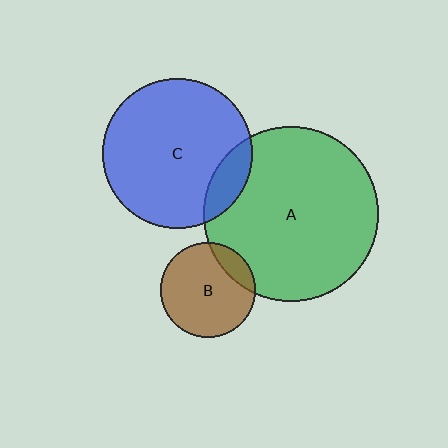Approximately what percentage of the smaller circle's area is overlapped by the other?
Approximately 15%.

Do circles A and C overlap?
Yes.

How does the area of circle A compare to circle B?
Approximately 3.4 times.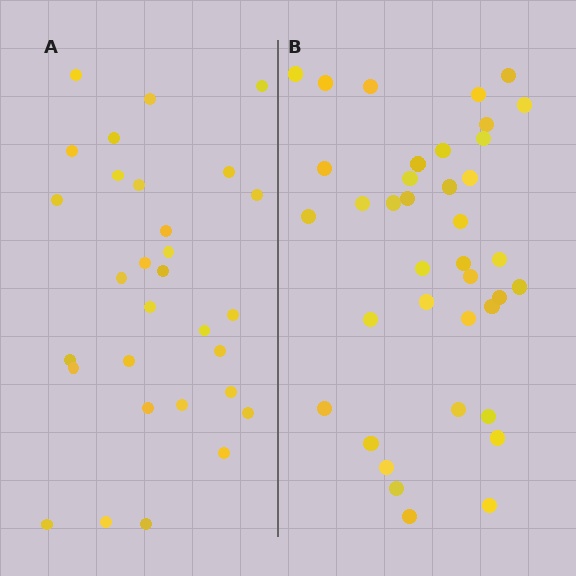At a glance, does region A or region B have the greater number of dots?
Region B (the right region) has more dots.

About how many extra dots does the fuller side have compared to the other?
Region B has roughly 8 or so more dots than region A.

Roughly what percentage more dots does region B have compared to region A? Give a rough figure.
About 25% more.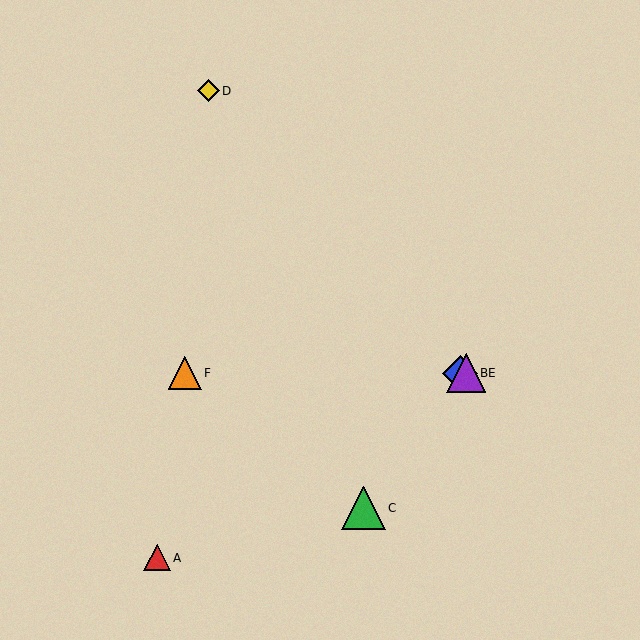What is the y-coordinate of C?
Object C is at y≈508.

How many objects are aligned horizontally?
3 objects (B, E, F) are aligned horizontally.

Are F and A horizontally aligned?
No, F is at y≈373 and A is at y≈558.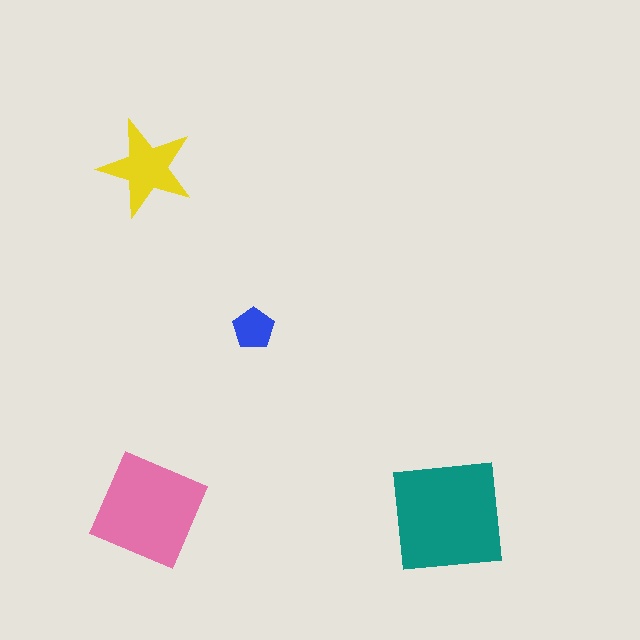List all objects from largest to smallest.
The teal square, the pink diamond, the yellow star, the blue pentagon.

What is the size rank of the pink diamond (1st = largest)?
2nd.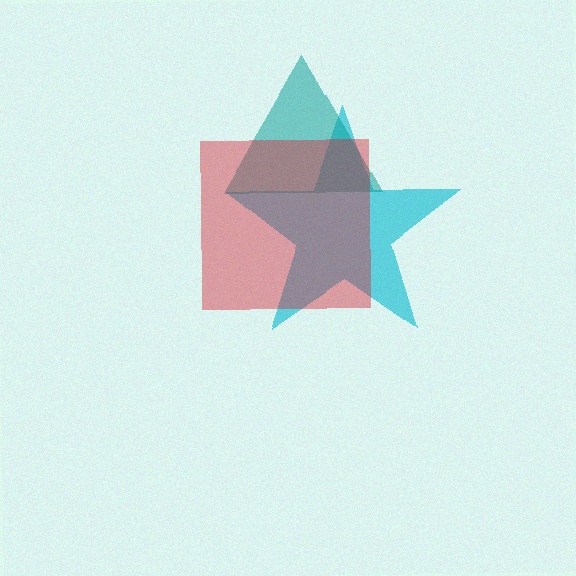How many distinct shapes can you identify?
There are 3 distinct shapes: a cyan star, a teal triangle, a red square.